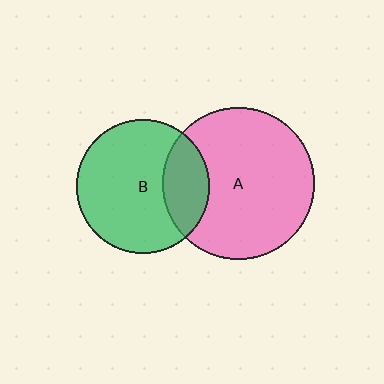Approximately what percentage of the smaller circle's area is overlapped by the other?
Approximately 25%.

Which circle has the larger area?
Circle A (pink).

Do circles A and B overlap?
Yes.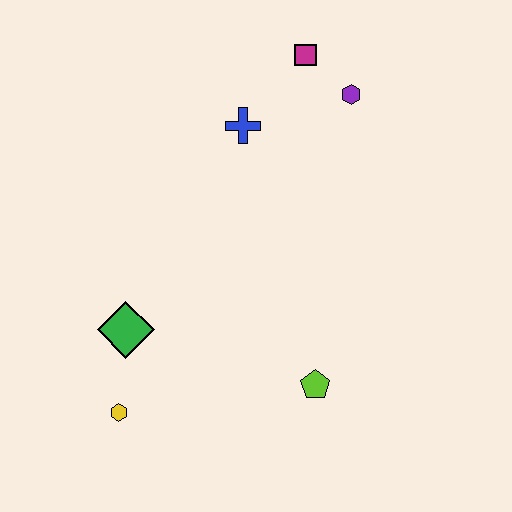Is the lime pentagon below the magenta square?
Yes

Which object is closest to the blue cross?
The magenta square is closest to the blue cross.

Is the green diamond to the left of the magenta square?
Yes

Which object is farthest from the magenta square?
The yellow hexagon is farthest from the magenta square.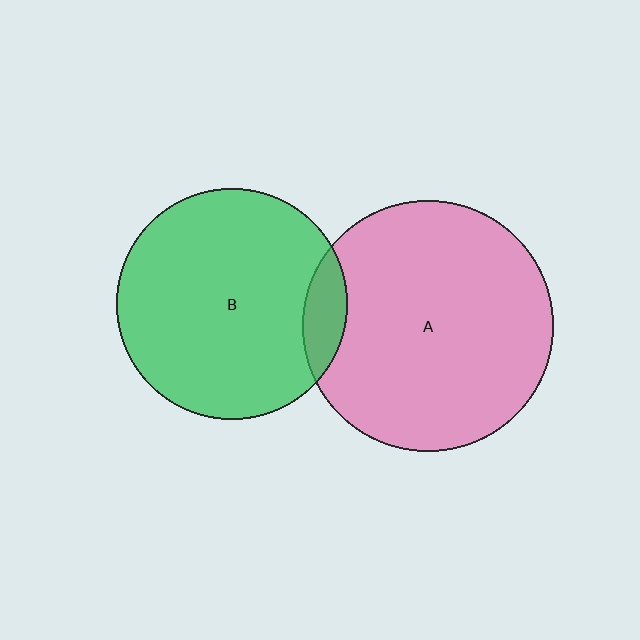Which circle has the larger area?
Circle A (pink).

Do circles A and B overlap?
Yes.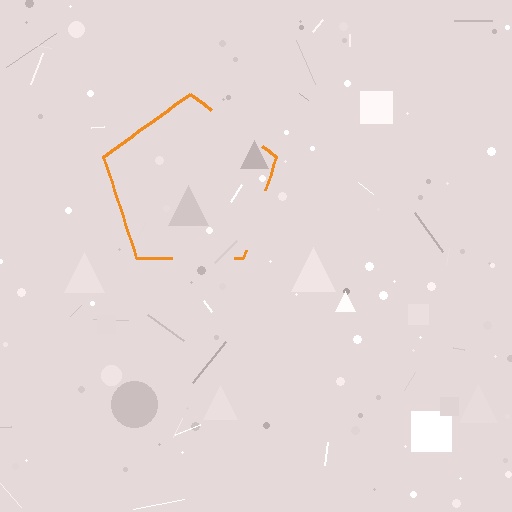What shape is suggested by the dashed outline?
The dashed outline suggests a pentagon.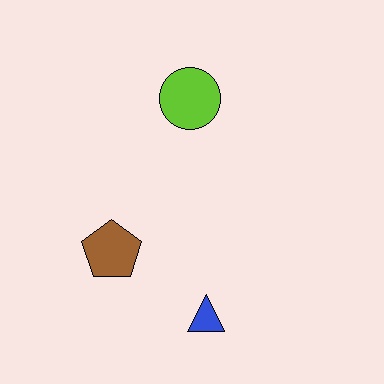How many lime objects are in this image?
There is 1 lime object.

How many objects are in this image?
There are 3 objects.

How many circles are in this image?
There is 1 circle.